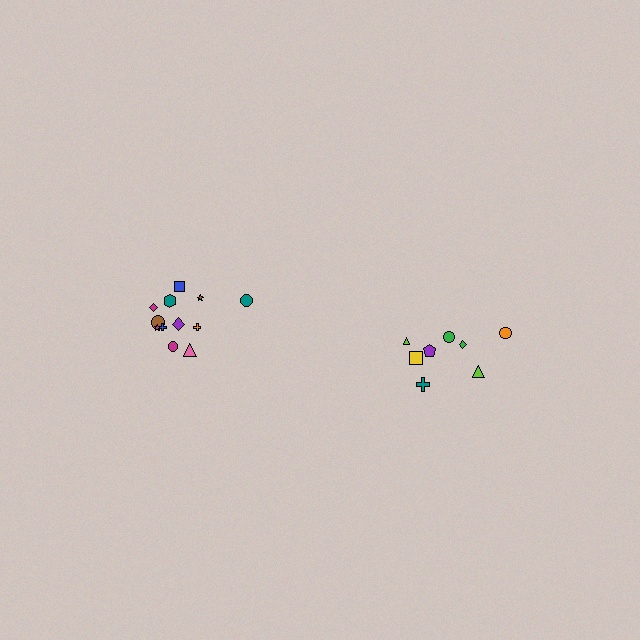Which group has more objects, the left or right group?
The left group.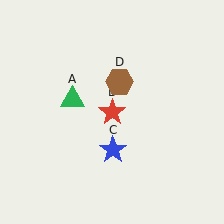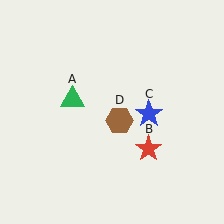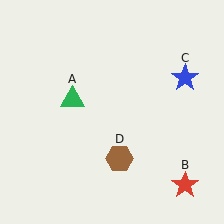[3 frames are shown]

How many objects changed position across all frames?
3 objects changed position: red star (object B), blue star (object C), brown hexagon (object D).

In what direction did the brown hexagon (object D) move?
The brown hexagon (object D) moved down.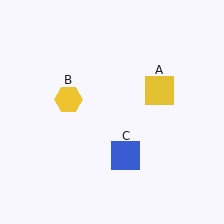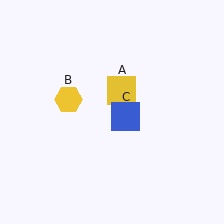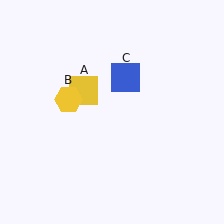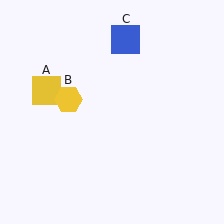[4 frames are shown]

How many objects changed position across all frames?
2 objects changed position: yellow square (object A), blue square (object C).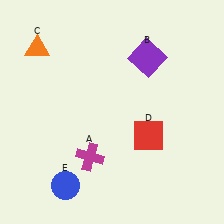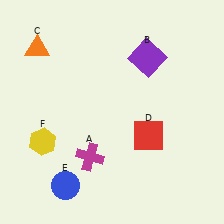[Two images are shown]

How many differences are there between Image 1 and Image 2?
There is 1 difference between the two images.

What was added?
A yellow hexagon (F) was added in Image 2.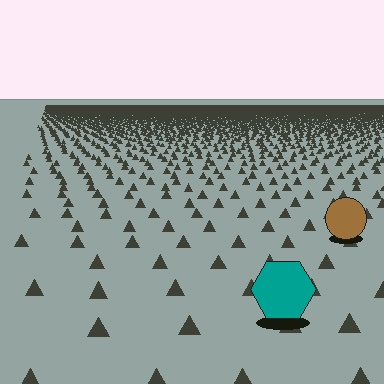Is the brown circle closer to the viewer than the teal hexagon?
No. The teal hexagon is closer — you can tell from the texture gradient: the ground texture is coarser near it.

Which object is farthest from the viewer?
The brown circle is farthest from the viewer. It appears smaller and the ground texture around it is denser.